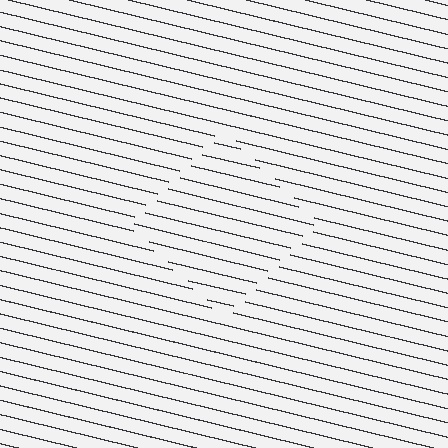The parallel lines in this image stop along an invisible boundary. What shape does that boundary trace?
An illusory square. The interior of the shape contains the same grating, shifted by half a period — the contour is defined by the phase discontinuity where line-ends from the inner and outer gratings abut.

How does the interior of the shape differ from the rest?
The interior of the shape contains the same grating, shifted by half a period — the contour is defined by the phase discontinuity where line-ends from the inner and outer gratings abut.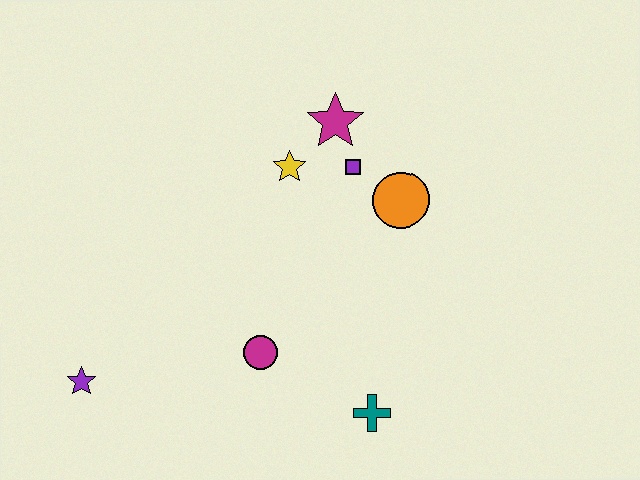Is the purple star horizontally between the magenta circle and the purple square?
No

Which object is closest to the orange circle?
The purple square is closest to the orange circle.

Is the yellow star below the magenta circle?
No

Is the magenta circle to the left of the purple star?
No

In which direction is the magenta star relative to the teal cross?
The magenta star is above the teal cross.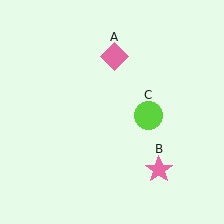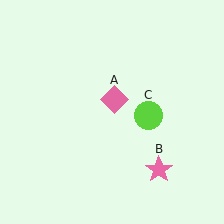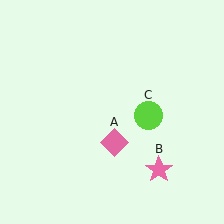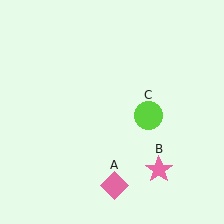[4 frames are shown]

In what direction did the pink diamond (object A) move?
The pink diamond (object A) moved down.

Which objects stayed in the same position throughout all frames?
Pink star (object B) and lime circle (object C) remained stationary.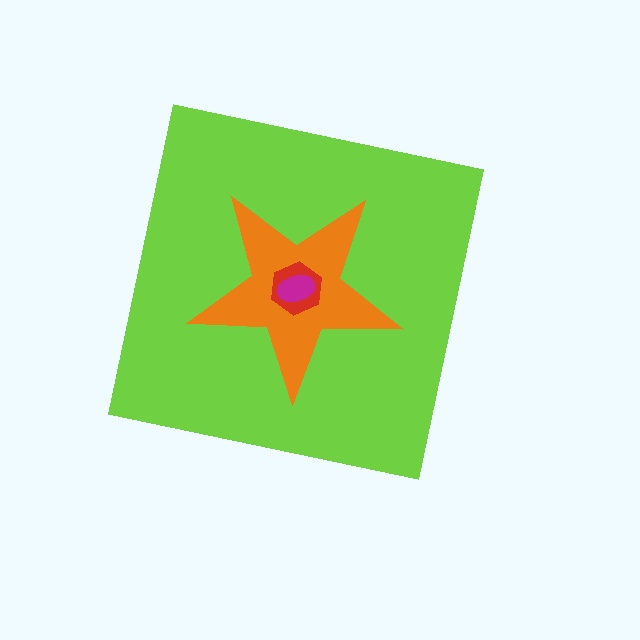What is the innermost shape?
The magenta ellipse.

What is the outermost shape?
The lime square.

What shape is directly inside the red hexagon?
The magenta ellipse.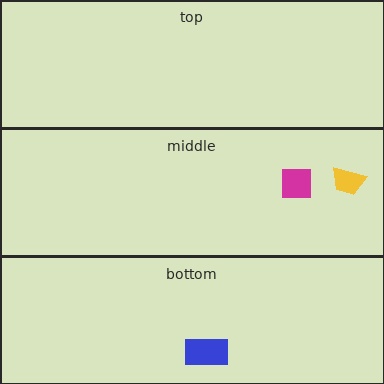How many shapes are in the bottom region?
1.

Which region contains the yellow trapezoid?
The middle region.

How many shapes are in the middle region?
2.